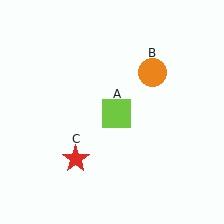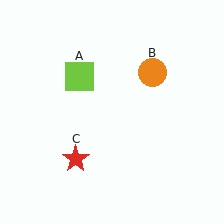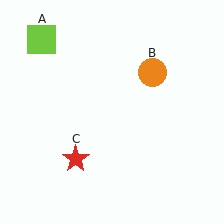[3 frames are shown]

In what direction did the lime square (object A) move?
The lime square (object A) moved up and to the left.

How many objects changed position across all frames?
1 object changed position: lime square (object A).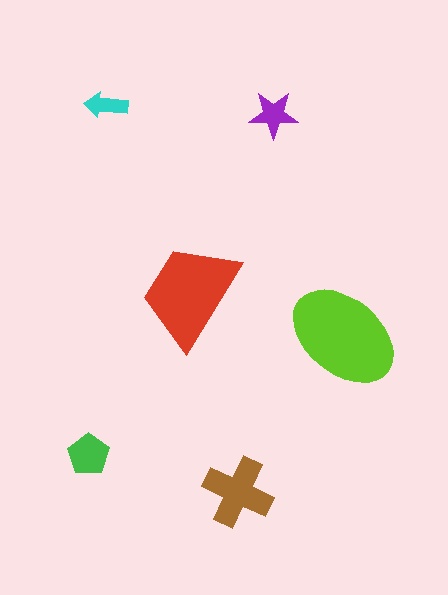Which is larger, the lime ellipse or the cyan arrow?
The lime ellipse.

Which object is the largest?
The lime ellipse.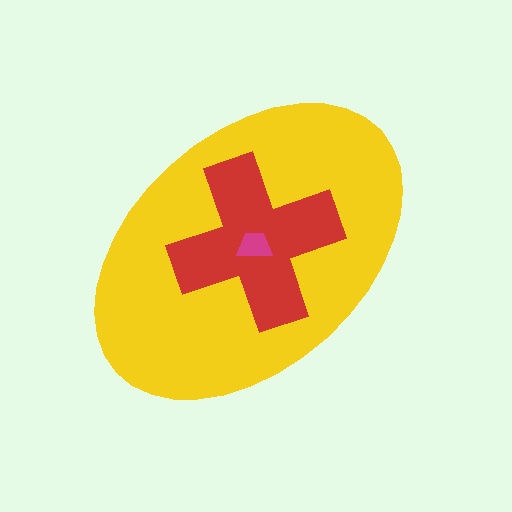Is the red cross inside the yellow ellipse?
Yes.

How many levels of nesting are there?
3.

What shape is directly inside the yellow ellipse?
The red cross.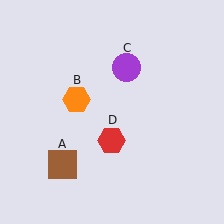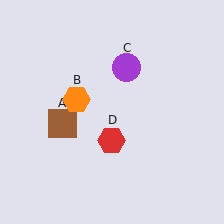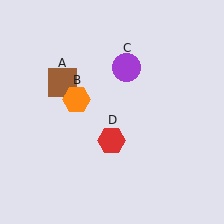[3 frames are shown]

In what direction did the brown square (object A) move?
The brown square (object A) moved up.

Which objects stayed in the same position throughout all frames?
Orange hexagon (object B) and purple circle (object C) and red hexagon (object D) remained stationary.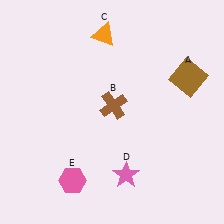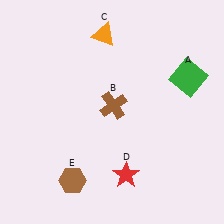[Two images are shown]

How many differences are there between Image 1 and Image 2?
There are 3 differences between the two images.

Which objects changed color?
A changed from brown to green. D changed from pink to red. E changed from pink to brown.